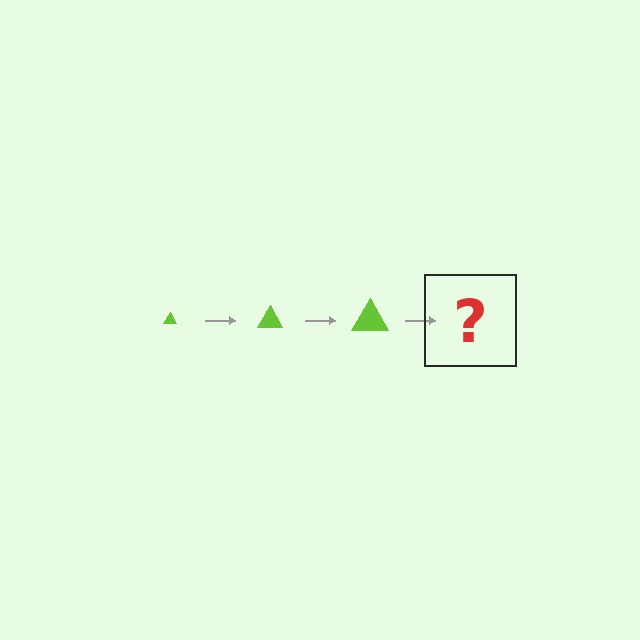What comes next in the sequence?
The next element should be a lime triangle, larger than the previous one.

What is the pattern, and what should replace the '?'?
The pattern is that the triangle gets progressively larger each step. The '?' should be a lime triangle, larger than the previous one.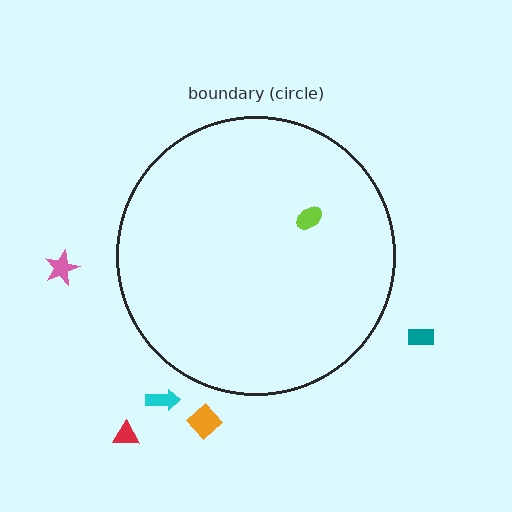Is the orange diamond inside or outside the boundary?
Outside.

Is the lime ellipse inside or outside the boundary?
Inside.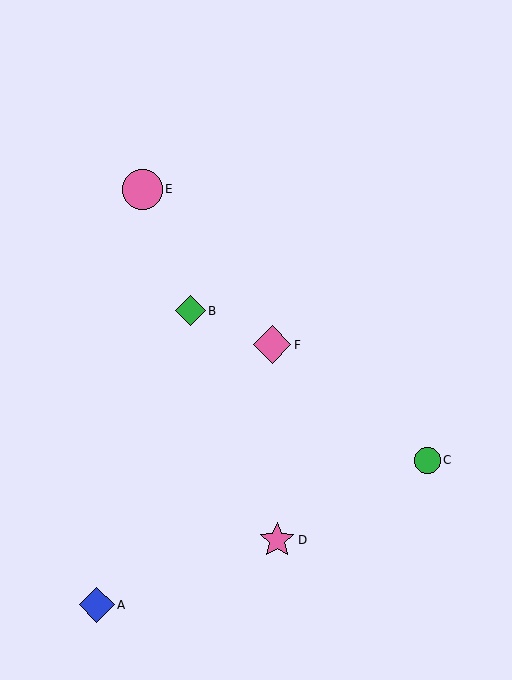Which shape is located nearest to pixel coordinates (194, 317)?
The green diamond (labeled B) at (191, 311) is nearest to that location.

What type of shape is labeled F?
Shape F is a pink diamond.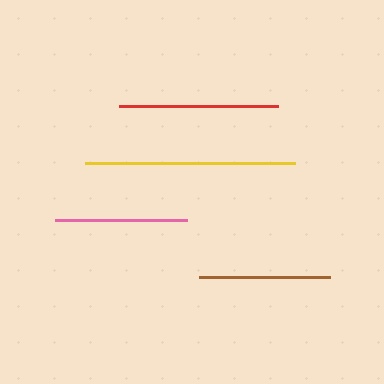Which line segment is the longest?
The yellow line is the longest at approximately 210 pixels.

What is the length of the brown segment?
The brown segment is approximately 131 pixels long.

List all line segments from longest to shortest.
From longest to shortest: yellow, red, pink, brown.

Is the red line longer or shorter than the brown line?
The red line is longer than the brown line.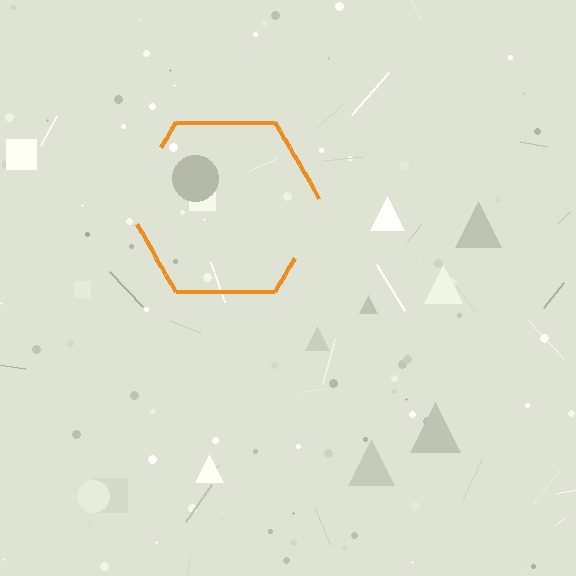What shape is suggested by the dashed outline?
The dashed outline suggests a hexagon.